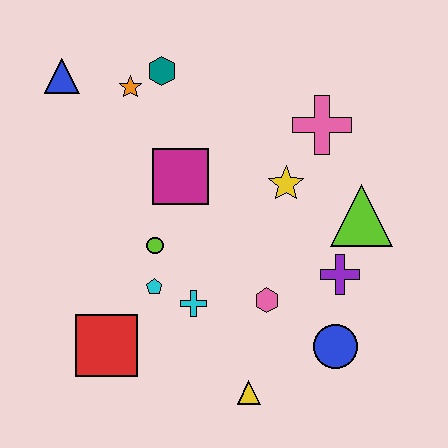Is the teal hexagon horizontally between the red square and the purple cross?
Yes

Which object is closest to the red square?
The cyan pentagon is closest to the red square.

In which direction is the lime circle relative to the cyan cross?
The lime circle is above the cyan cross.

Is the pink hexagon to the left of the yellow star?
Yes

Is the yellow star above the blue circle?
Yes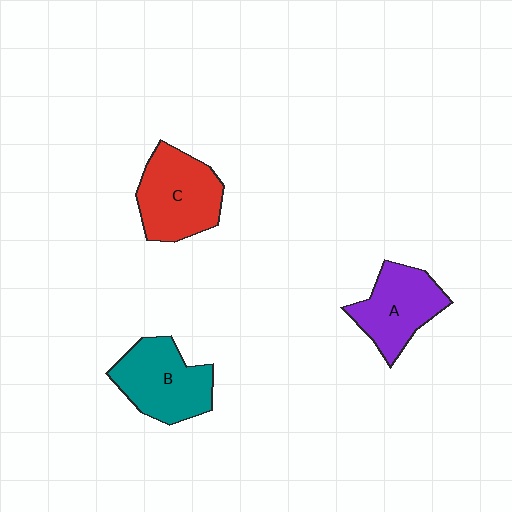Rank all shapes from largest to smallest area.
From largest to smallest: C (red), B (teal), A (purple).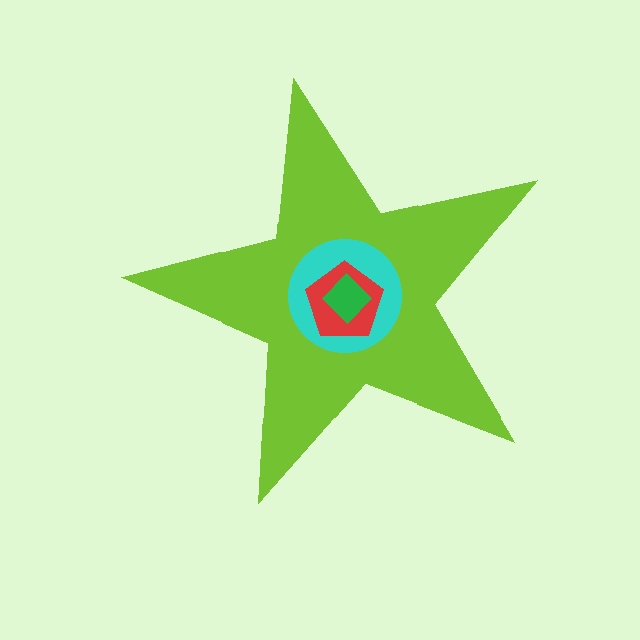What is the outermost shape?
The lime star.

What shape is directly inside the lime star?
The cyan circle.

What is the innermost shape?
The green diamond.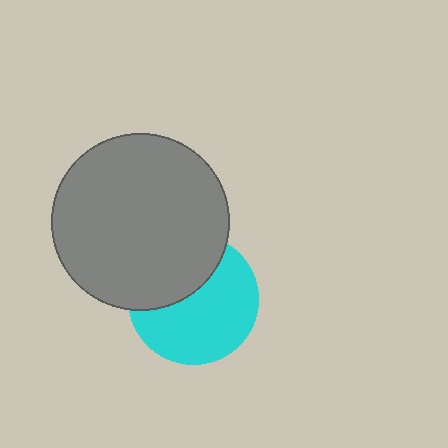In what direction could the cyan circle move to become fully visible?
The cyan circle could move down. That would shift it out from behind the gray circle entirely.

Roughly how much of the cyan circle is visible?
About half of it is visible (roughly 62%).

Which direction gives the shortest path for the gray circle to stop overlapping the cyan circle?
Moving up gives the shortest separation.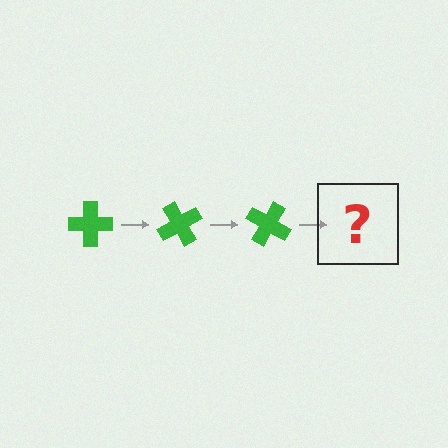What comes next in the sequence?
The next element should be a green cross rotated 180 degrees.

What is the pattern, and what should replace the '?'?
The pattern is that the cross rotates 60 degrees each step. The '?' should be a green cross rotated 180 degrees.